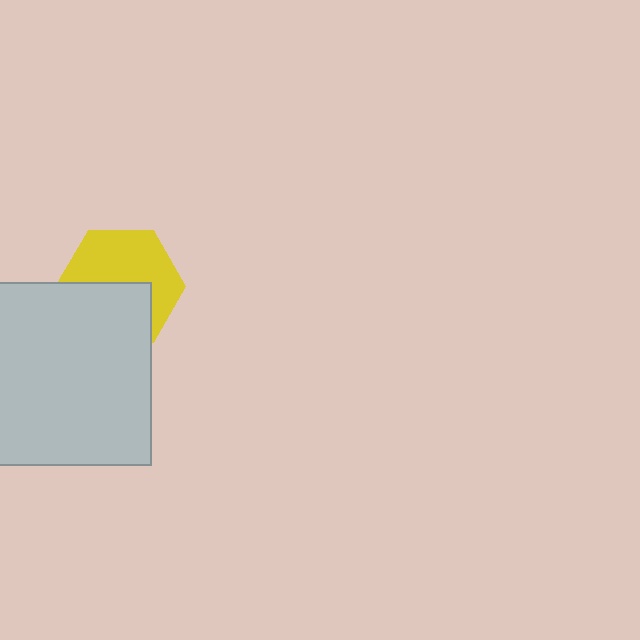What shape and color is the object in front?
The object in front is a light gray square.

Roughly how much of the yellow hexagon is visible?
About half of it is visible (roughly 55%).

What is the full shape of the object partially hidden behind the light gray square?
The partially hidden object is a yellow hexagon.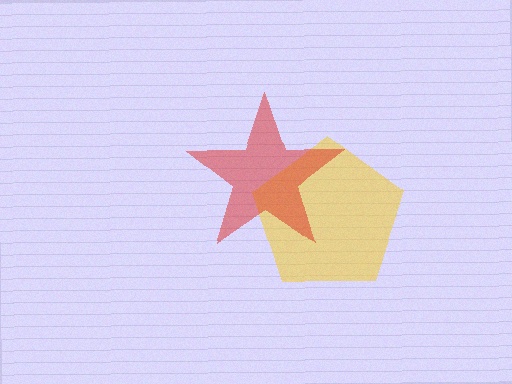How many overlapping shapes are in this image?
There are 2 overlapping shapes in the image.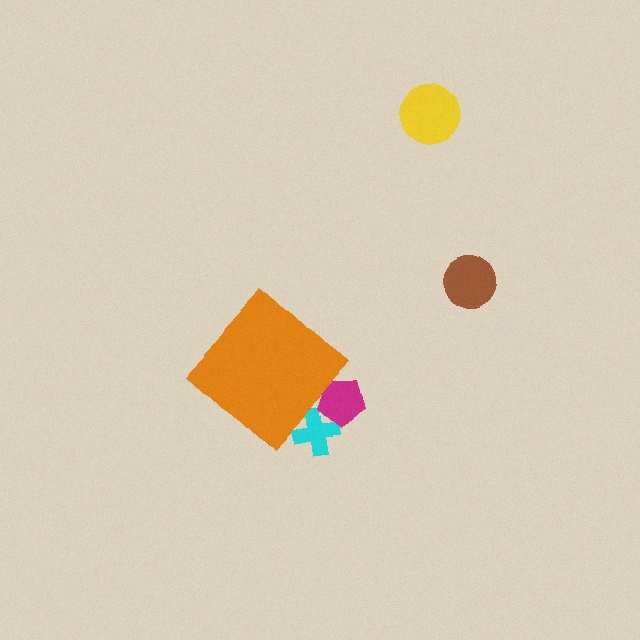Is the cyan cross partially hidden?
Yes, the cyan cross is partially hidden behind the orange diamond.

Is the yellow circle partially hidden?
No, the yellow circle is fully visible.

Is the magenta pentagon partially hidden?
Yes, the magenta pentagon is partially hidden behind the orange diamond.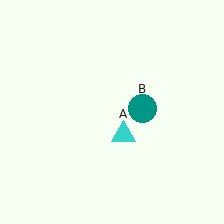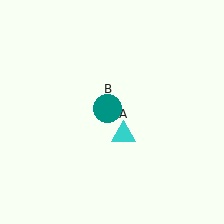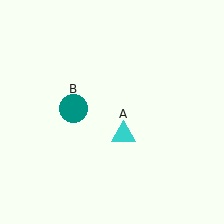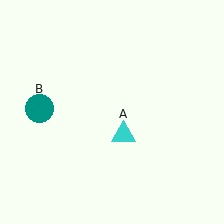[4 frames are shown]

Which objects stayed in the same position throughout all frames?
Cyan triangle (object A) remained stationary.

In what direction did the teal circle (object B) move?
The teal circle (object B) moved left.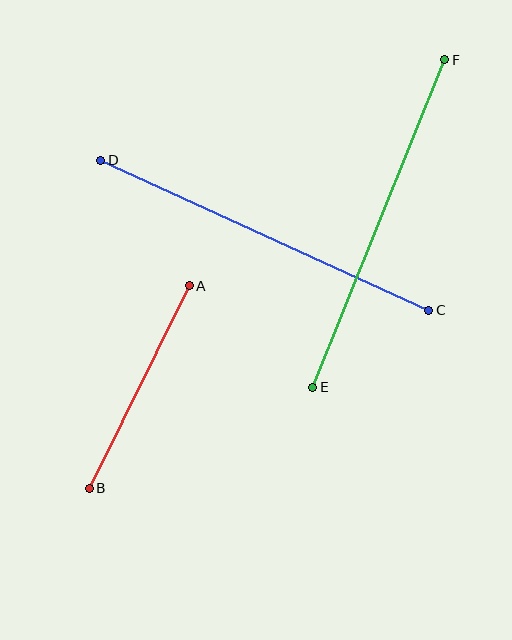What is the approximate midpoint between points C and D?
The midpoint is at approximately (265, 235) pixels.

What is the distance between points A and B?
The distance is approximately 226 pixels.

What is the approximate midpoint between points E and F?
The midpoint is at approximately (379, 223) pixels.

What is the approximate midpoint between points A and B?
The midpoint is at approximately (139, 387) pixels.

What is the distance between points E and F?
The distance is approximately 353 pixels.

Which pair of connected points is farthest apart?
Points C and D are farthest apart.